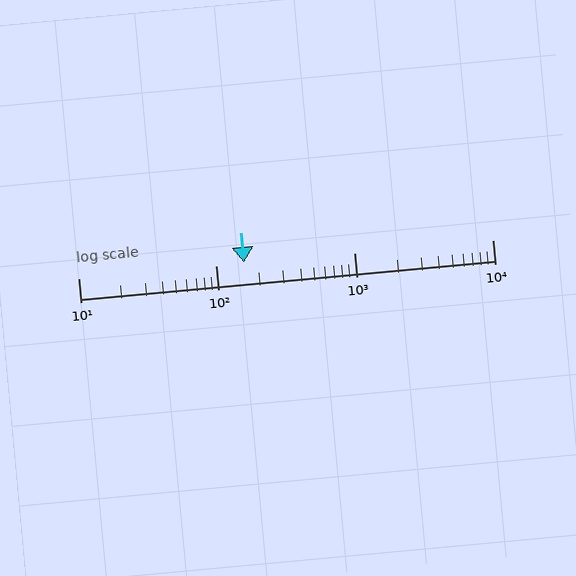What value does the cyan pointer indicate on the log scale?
The pointer indicates approximately 160.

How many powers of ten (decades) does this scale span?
The scale spans 3 decades, from 10 to 10000.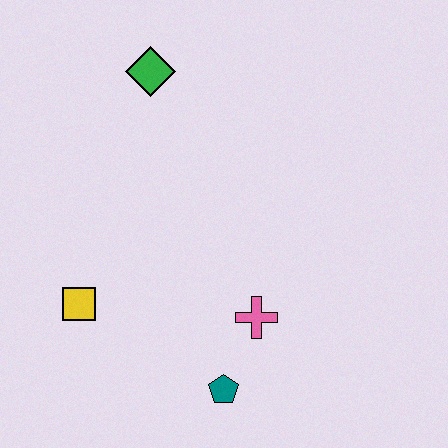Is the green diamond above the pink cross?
Yes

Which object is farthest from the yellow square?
The green diamond is farthest from the yellow square.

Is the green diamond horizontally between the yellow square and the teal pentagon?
Yes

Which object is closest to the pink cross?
The teal pentagon is closest to the pink cross.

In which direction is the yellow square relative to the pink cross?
The yellow square is to the left of the pink cross.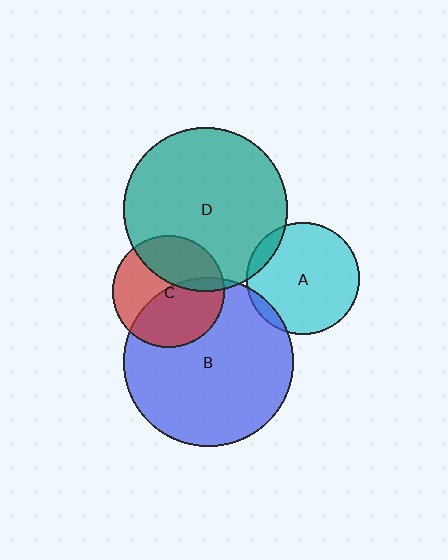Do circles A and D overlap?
Yes.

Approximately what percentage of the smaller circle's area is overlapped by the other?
Approximately 10%.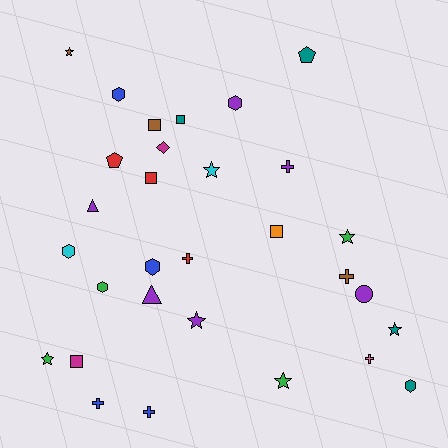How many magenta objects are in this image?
There are 2 magenta objects.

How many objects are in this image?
There are 30 objects.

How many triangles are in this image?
There are 2 triangles.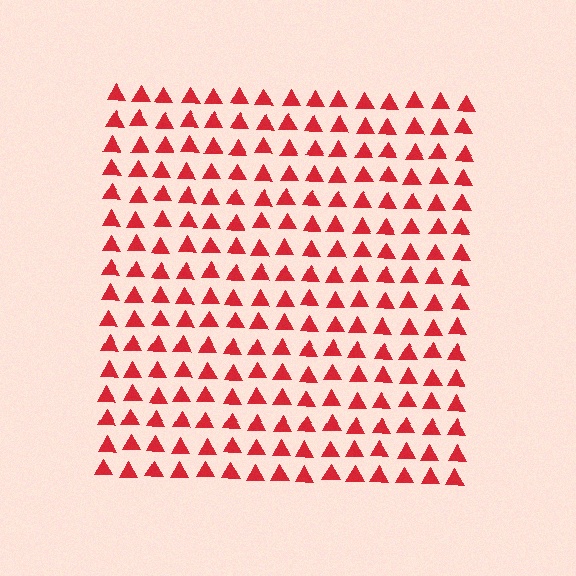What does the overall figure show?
The overall figure shows a square.